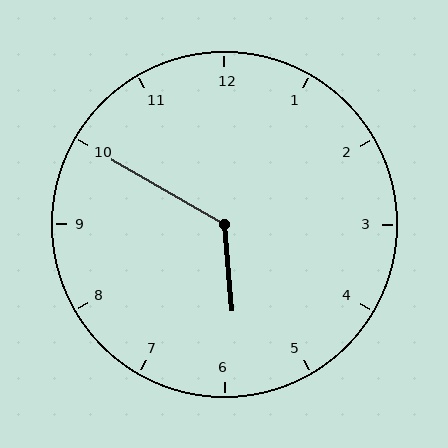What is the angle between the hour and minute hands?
Approximately 125 degrees.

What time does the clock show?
5:50.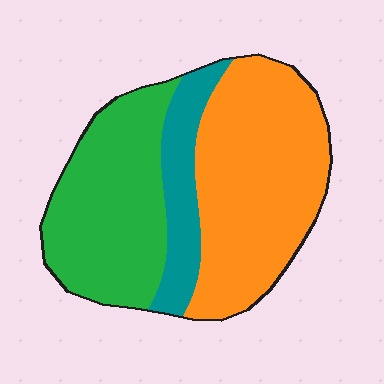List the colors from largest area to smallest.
From largest to smallest: orange, green, teal.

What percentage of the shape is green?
Green covers roughly 35% of the shape.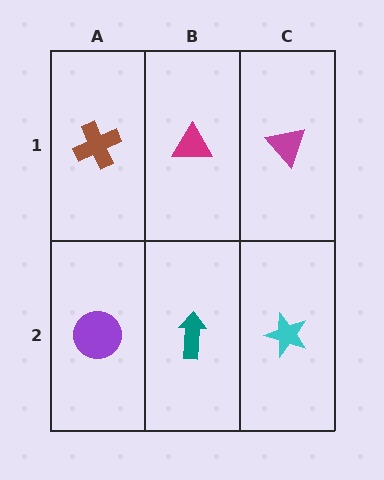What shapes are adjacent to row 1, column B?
A teal arrow (row 2, column B), a brown cross (row 1, column A), a magenta triangle (row 1, column C).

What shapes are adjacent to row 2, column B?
A magenta triangle (row 1, column B), a purple circle (row 2, column A), a cyan star (row 2, column C).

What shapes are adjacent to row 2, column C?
A magenta triangle (row 1, column C), a teal arrow (row 2, column B).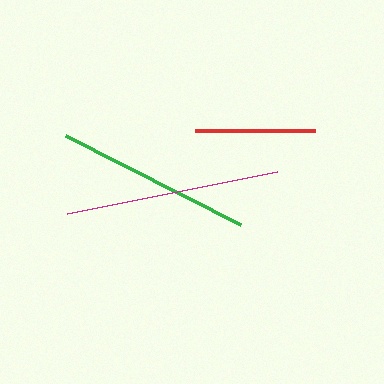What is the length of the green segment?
The green segment is approximately 196 pixels long.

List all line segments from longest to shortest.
From longest to shortest: magenta, green, red.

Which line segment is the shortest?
The red line is the shortest at approximately 120 pixels.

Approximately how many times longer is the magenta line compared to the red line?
The magenta line is approximately 1.8 times the length of the red line.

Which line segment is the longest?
The magenta line is the longest at approximately 214 pixels.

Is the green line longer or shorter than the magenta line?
The magenta line is longer than the green line.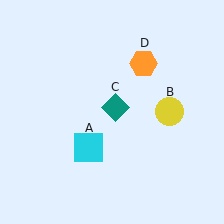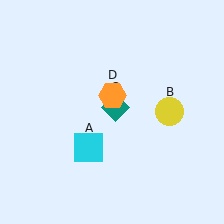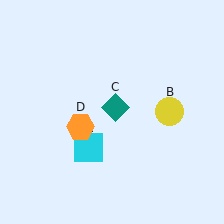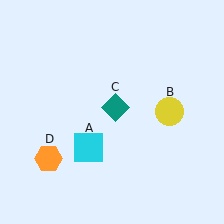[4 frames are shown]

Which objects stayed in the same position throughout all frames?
Cyan square (object A) and yellow circle (object B) and teal diamond (object C) remained stationary.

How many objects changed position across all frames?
1 object changed position: orange hexagon (object D).